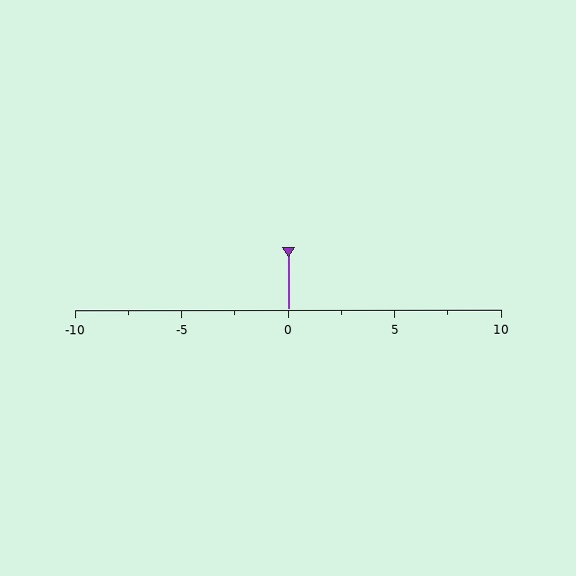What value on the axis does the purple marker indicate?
The marker indicates approximately 0.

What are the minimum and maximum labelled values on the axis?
The axis runs from -10 to 10.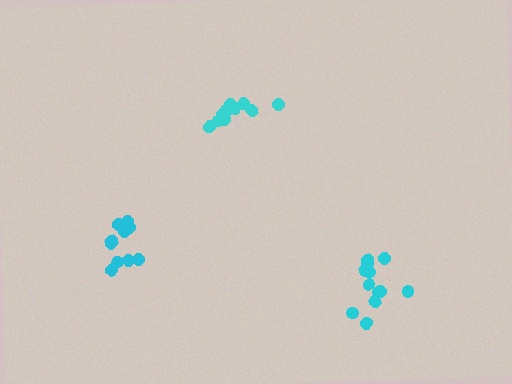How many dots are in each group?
Group 1: 10 dots, Group 2: 12 dots, Group 3: 11 dots (33 total).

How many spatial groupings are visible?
There are 3 spatial groupings.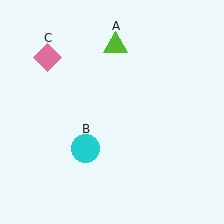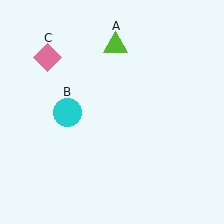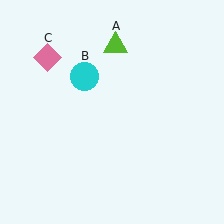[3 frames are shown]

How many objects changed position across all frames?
1 object changed position: cyan circle (object B).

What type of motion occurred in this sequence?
The cyan circle (object B) rotated clockwise around the center of the scene.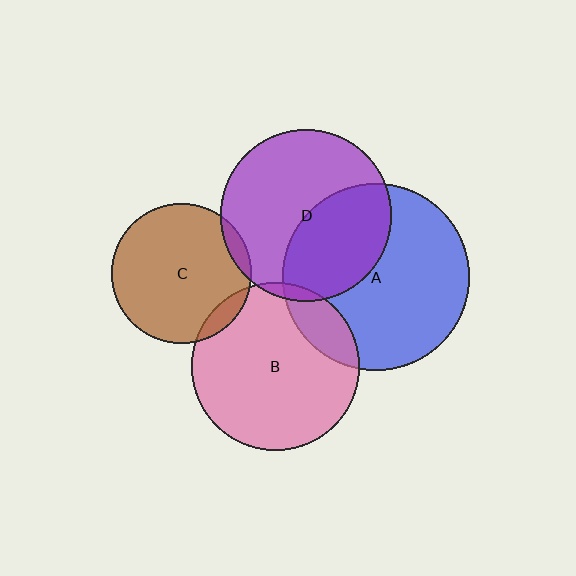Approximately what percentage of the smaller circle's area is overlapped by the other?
Approximately 40%.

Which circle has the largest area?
Circle A (blue).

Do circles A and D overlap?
Yes.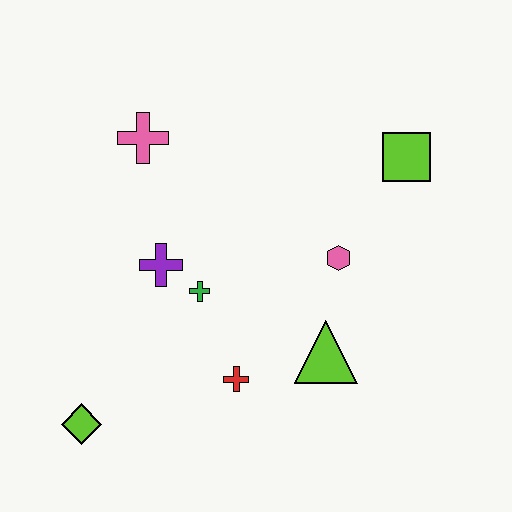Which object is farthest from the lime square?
The lime diamond is farthest from the lime square.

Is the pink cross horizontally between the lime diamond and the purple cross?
Yes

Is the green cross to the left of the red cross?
Yes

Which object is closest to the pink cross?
The purple cross is closest to the pink cross.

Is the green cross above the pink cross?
No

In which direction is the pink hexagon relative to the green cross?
The pink hexagon is to the right of the green cross.